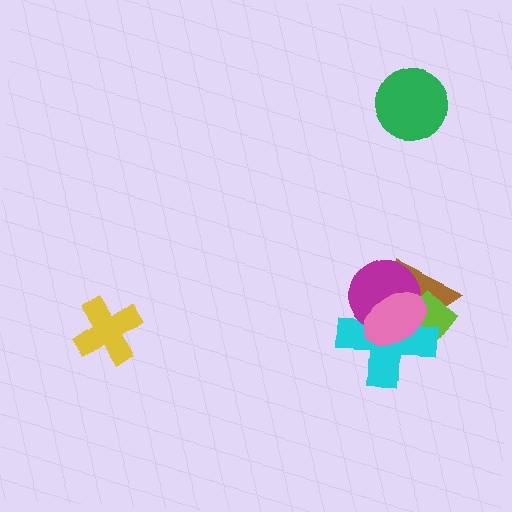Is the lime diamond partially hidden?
Yes, it is partially covered by another shape.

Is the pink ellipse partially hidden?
No, no other shape covers it.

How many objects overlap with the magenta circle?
4 objects overlap with the magenta circle.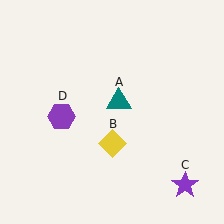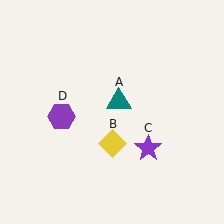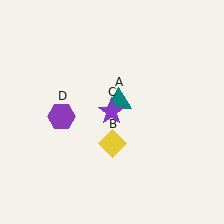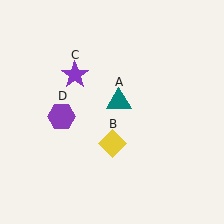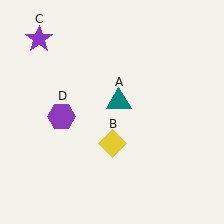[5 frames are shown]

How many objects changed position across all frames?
1 object changed position: purple star (object C).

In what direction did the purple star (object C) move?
The purple star (object C) moved up and to the left.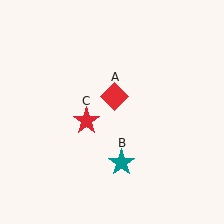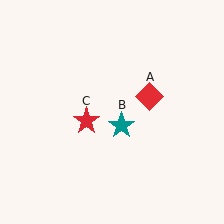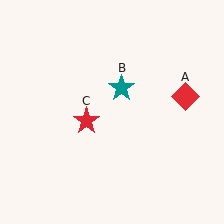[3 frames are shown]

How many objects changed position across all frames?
2 objects changed position: red diamond (object A), teal star (object B).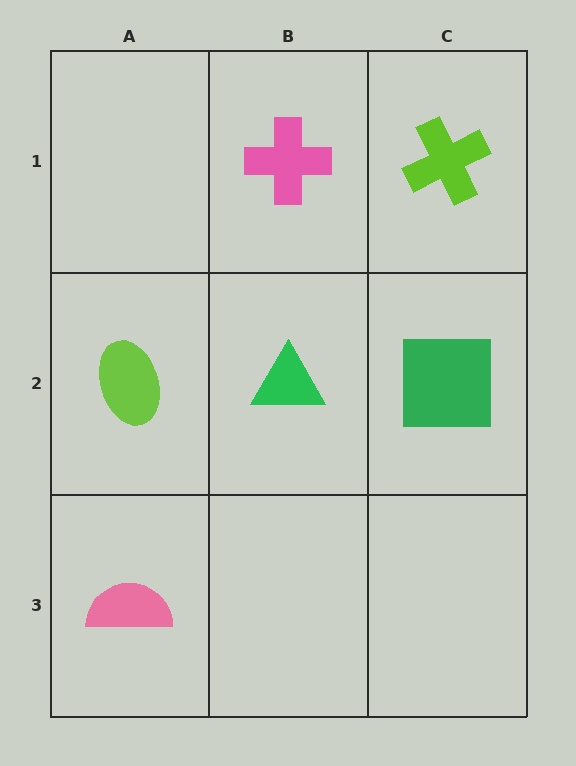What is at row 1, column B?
A pink cross.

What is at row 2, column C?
A green square.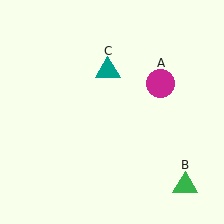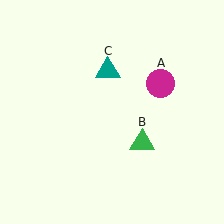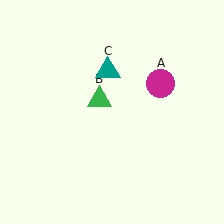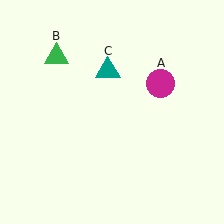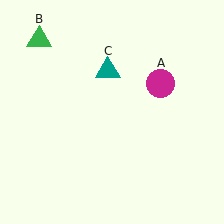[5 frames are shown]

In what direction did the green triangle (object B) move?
The green triangle (object B) moved up and to the left.